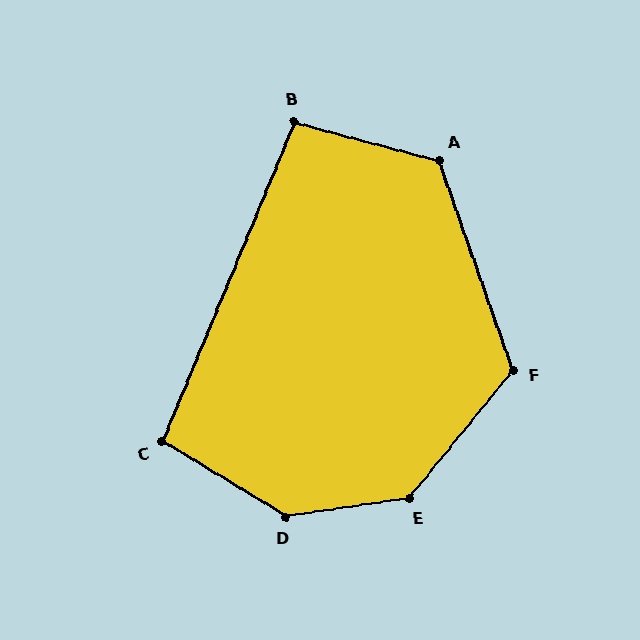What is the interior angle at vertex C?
Approximately 99 degrees (obtuse).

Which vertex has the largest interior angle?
D, at approximately 141 degrees.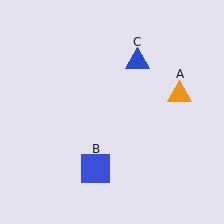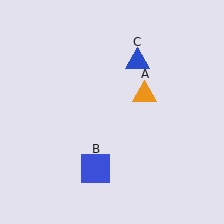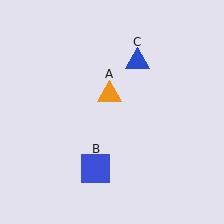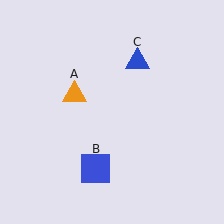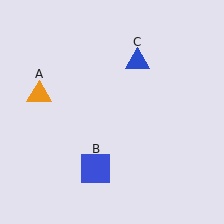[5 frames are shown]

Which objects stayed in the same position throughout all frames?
Blue square (object B) and blue triangle (object C) remained stationary.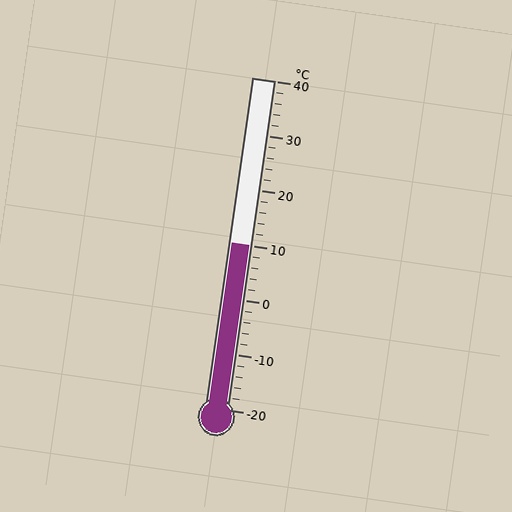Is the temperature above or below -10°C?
The temperature is above -10°C.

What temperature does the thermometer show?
The thermometer shows approximately 10°C.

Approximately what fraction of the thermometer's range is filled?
The thermometer is filled to approximately 50% of its range.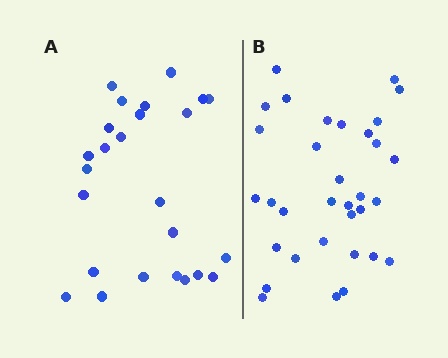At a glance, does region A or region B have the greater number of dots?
Region B (the right region) has more dots.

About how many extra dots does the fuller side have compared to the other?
Region B has roughly 8 or so more dots than region A.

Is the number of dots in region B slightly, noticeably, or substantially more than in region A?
Region B has noticeably more, but not dramatically so. The ratio is roughly 1.3 to 1.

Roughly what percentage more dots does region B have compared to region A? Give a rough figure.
About 30% more.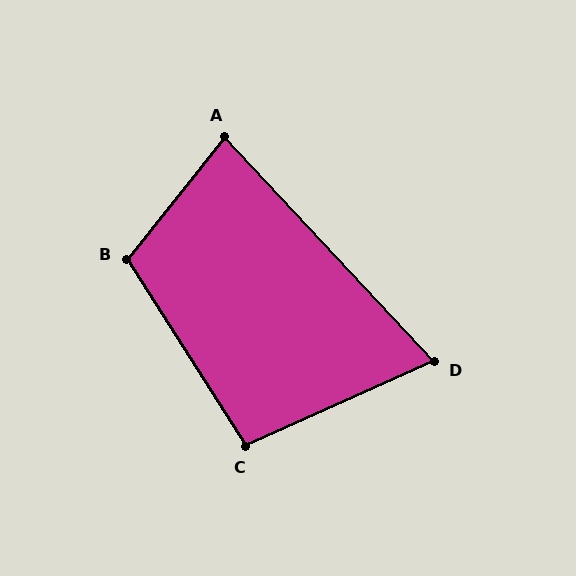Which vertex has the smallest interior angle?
D, at approximately 71 degrees.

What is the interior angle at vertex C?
Approximately 98 degrees (obtuse).